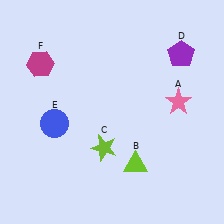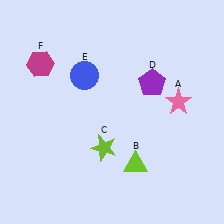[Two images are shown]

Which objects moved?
The objects that moved are: the purple pentagon (D), the blue circle (E).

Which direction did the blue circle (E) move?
The blue circle (E) moved up.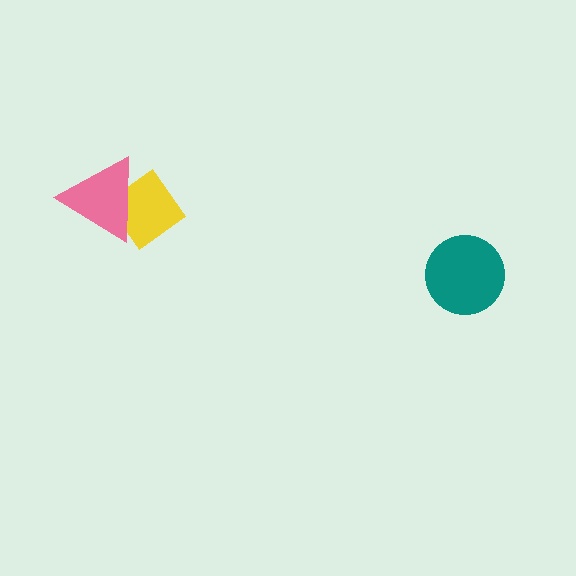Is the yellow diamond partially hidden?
Yes, it is partially covered by another shape.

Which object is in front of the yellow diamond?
The pink triangle is in front of the yellow diamond.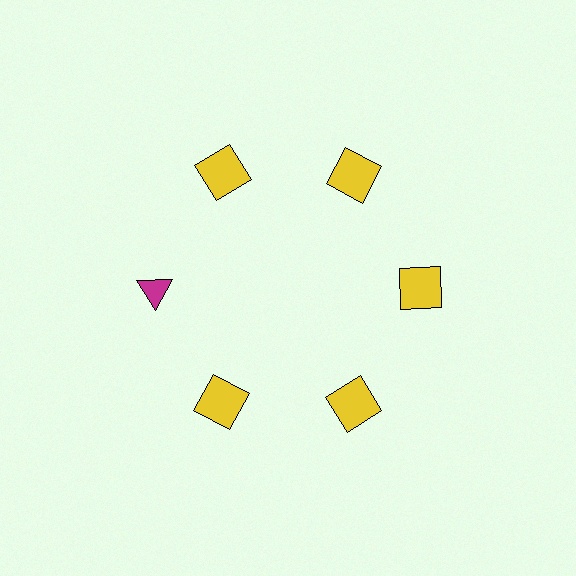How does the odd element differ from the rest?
It differs in both color (magenta instead of yellow) and shape (triangle instead of square).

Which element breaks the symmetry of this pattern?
The magenta triangle at roughly the 9 o'clock position breaks the symmetry. All other shapes are yellow squares.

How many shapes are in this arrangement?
There are 6 shapes arranged in a ring pattern.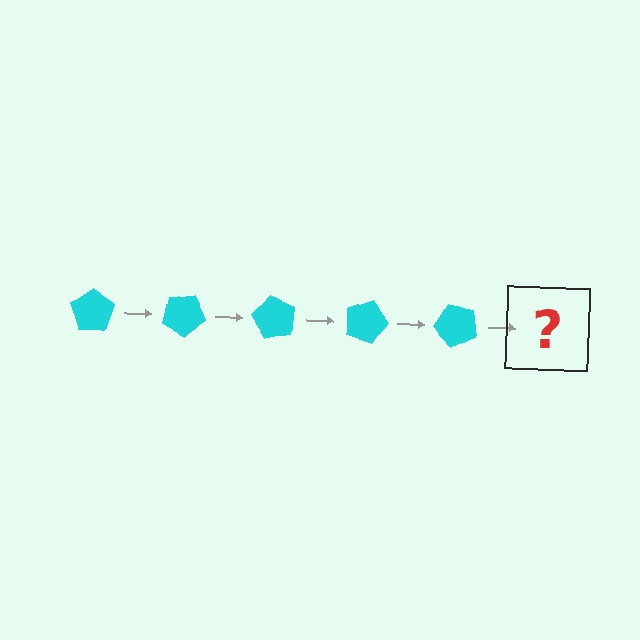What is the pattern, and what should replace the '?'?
The pattern is that the pentagon rotates 30 degrees each step. The '?' should be a cyan pentagon rotated 150 degrees.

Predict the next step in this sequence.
The next step is a cyan pentagon rotated 150 degrees.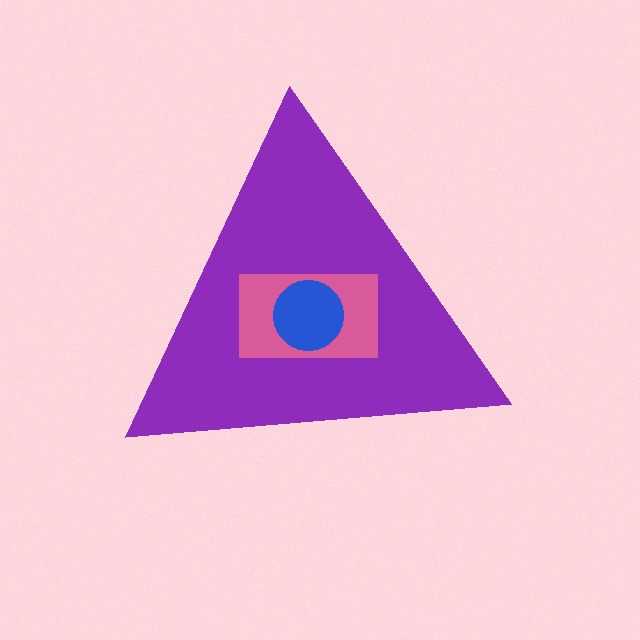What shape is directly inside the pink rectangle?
The blue circle.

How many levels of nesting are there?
3.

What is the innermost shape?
The blue circle.